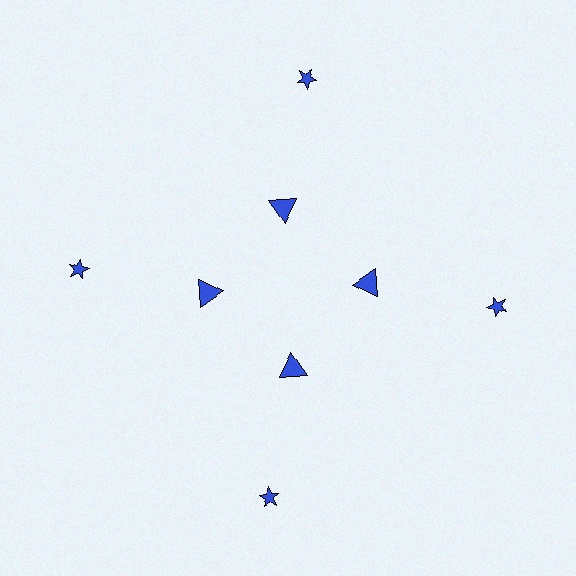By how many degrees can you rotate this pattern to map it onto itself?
The pattern maps onto itself every 90 degrees of rotation.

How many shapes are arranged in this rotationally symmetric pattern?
There are 8 shapes, arranged in 4 groups of 2.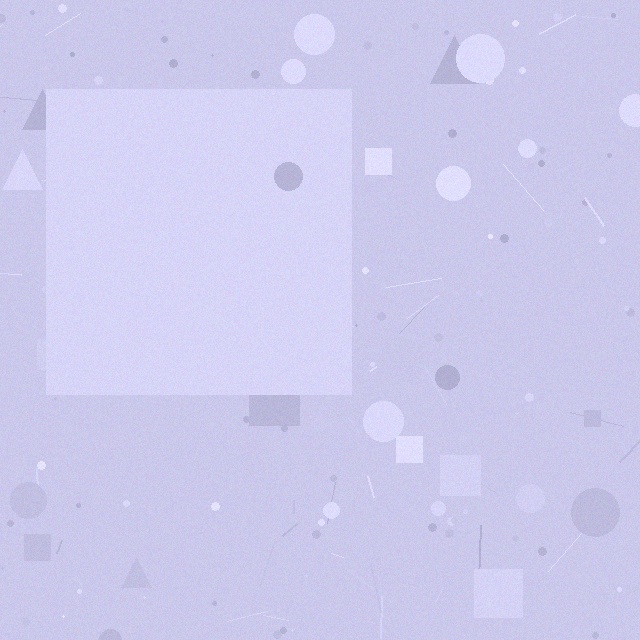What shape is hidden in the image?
A square is hidden in the image.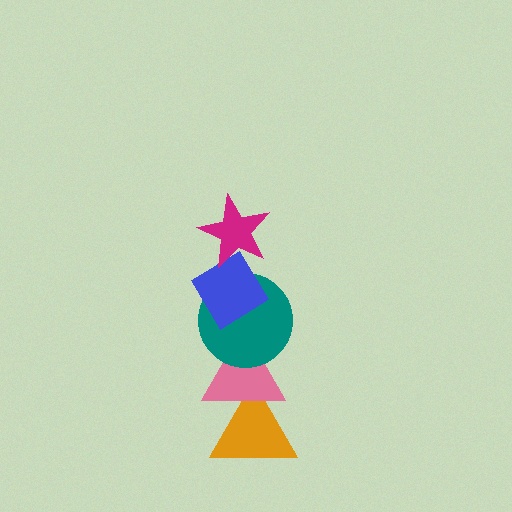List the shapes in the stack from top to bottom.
From top to bottom: the magenta star, the blue diamond, the teal circle, the pink triangle, the orange triangle.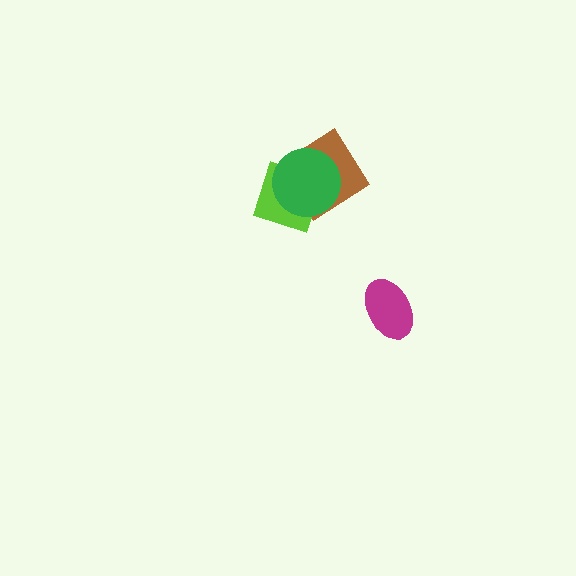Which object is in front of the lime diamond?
The green circle is in front of the lime diamond.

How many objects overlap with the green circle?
2 objects overlap with the green circle.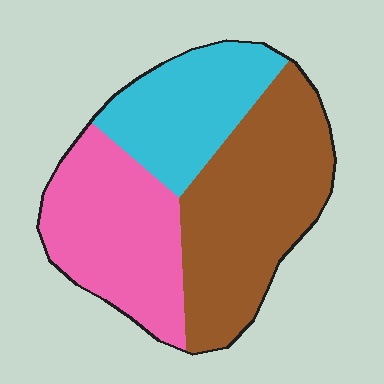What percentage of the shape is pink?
Pink covers about 35% of the shape.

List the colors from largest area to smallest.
From largest to smallest: brown, pink, cyan.